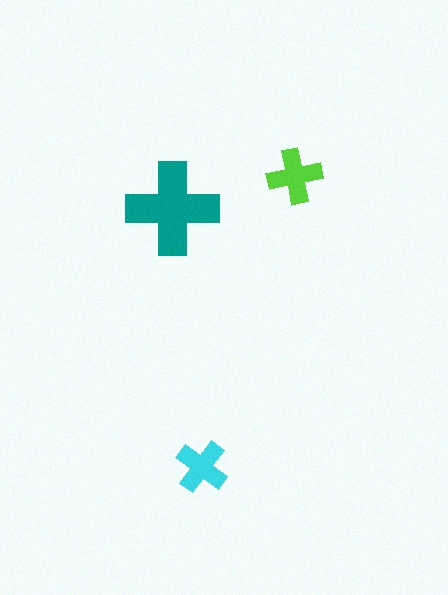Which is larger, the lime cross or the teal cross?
The teal one.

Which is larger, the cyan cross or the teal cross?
The teal one.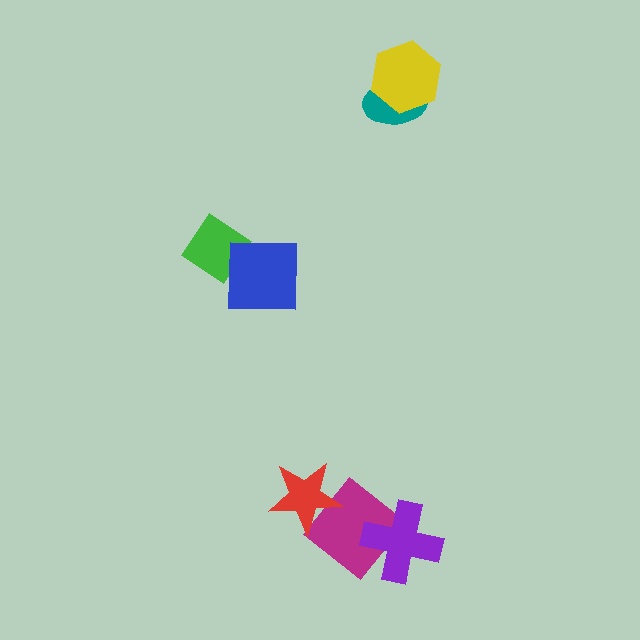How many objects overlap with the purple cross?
1 object overlaps with the purple cross.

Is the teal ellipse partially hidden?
Yes, it is partially covered by another shape.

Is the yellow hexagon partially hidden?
No, no other shape covers it.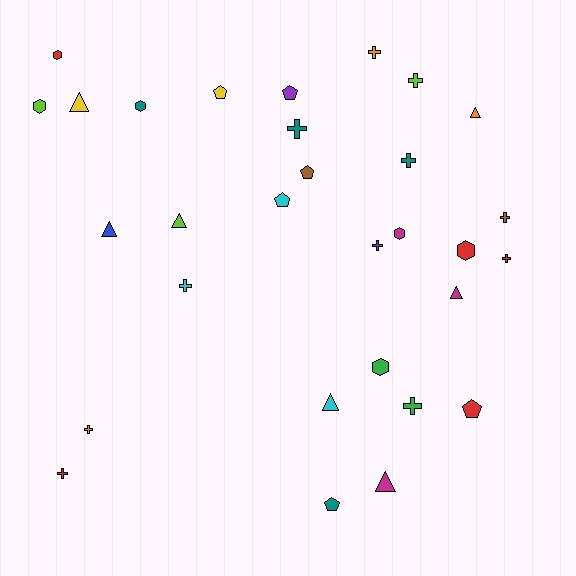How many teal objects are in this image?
There are 4 teal objects.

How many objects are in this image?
There are 30 objects.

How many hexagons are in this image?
There are 6 hexagons.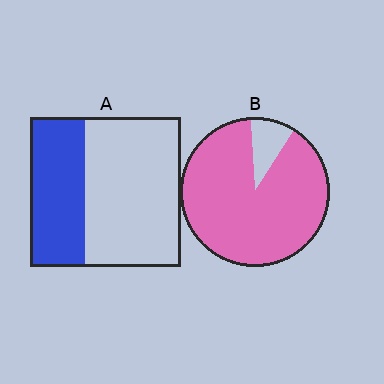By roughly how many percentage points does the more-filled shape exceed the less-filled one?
By roughly 55 percentage points (B over A).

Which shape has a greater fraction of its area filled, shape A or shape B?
Shape B.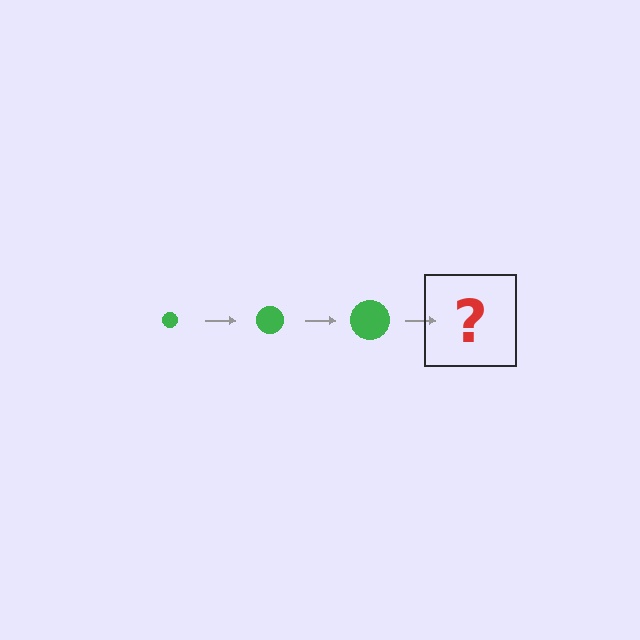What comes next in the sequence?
The next element should be a green circle, larger than the previous one.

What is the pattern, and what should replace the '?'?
The pattern is that the circle gets progressively larger each step. The '?' should be a green circle, larger than the previous one.